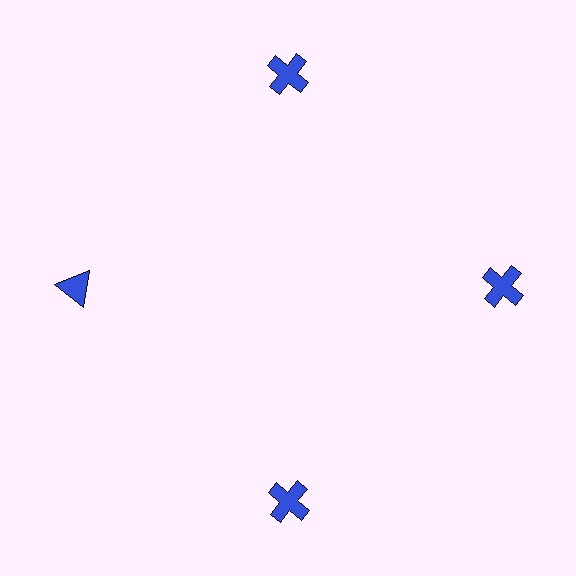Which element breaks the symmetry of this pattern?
The blue triangle at roughly the 9 o'clock position breaks the symmetry. All other shapes are blue crosses.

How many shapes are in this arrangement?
There are 4 shapes arranged in a ring pattern.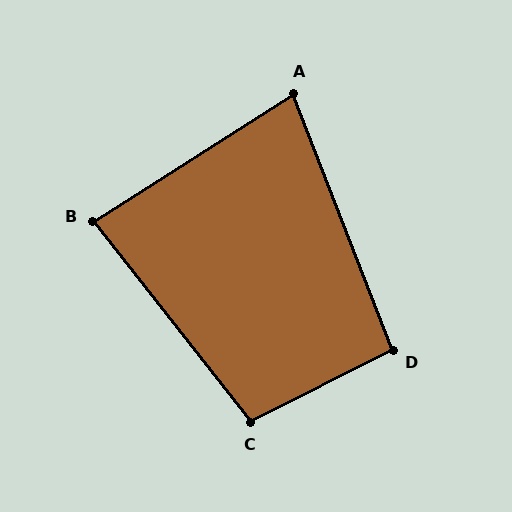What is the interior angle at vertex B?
Approximately 84 degrees (acute).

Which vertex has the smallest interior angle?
A, at approximately 79 degrees.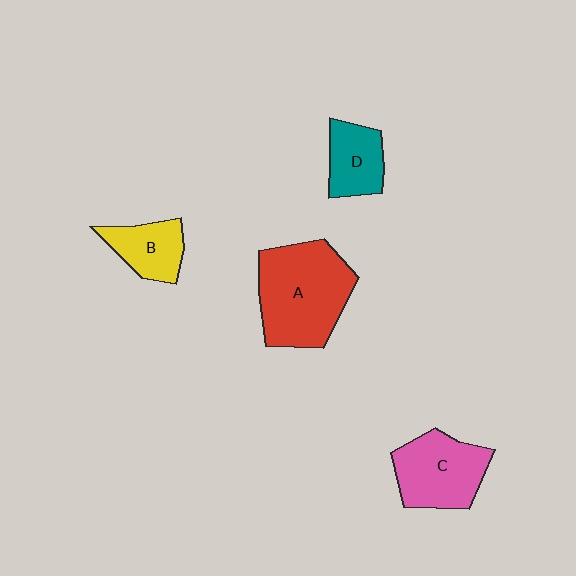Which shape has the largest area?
Shape A (red).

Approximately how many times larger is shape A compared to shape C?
Approximately 1.4 times.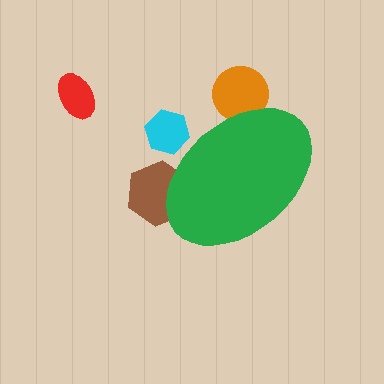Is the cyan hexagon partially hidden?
Yes, the cyan hexagon is partially hidden behind the green ellipse.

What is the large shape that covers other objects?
A green ellipse.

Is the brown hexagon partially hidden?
Yes, the brown hexagon is partially hidden behind the green ellipse.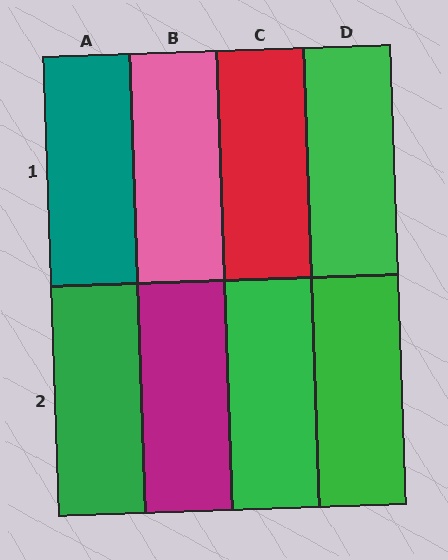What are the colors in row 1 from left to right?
Teal, pink, red, green.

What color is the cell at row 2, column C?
Green.